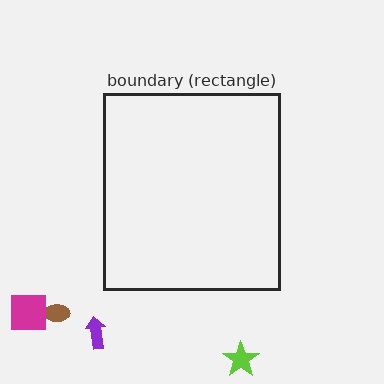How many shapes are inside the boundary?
0 inside, 4 outside.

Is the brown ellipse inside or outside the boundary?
Outside.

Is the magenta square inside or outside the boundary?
Outside.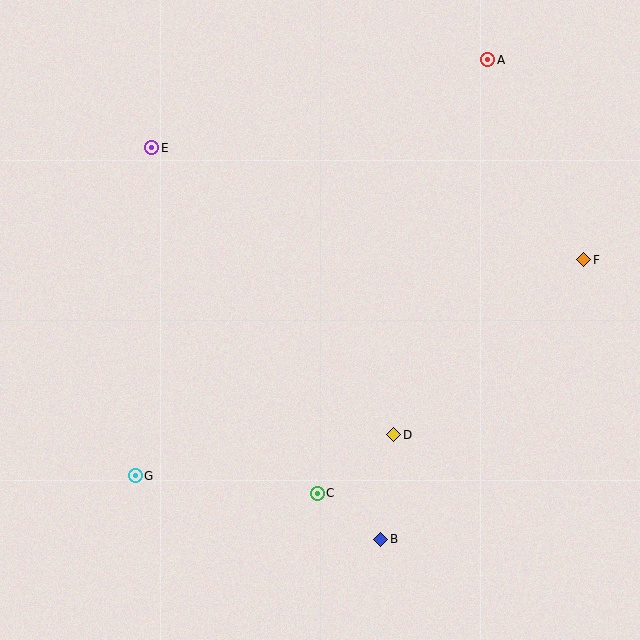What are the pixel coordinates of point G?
Point G is at (135, 476).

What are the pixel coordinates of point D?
Point D is at (394, 435).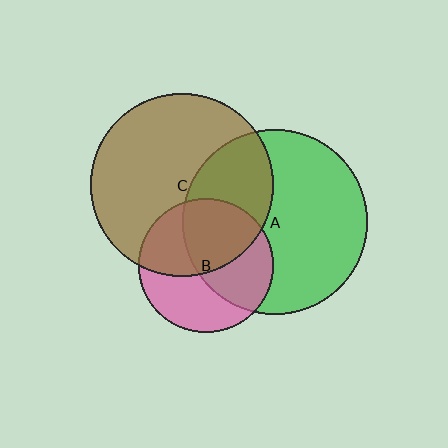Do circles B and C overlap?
Yes.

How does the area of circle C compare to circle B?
Approximately 1.8 times.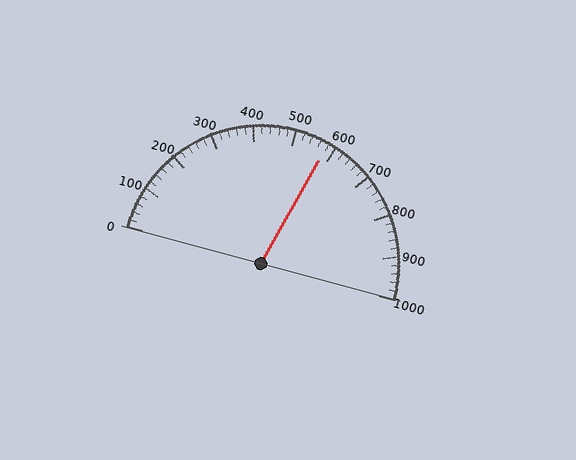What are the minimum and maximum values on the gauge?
The gauge ranges from 0 to 1000.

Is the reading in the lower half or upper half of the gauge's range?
The reading is in the upper half of the range (0 to 1000).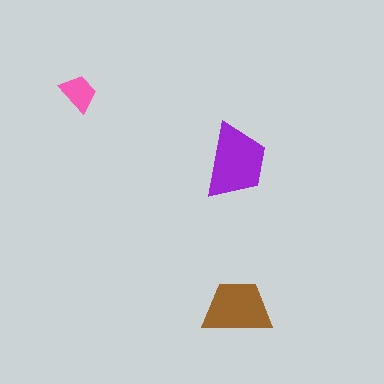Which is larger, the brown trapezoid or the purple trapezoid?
The purple one.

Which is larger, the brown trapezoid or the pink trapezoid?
The brown one.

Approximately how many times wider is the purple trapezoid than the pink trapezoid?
About 2 times wider.